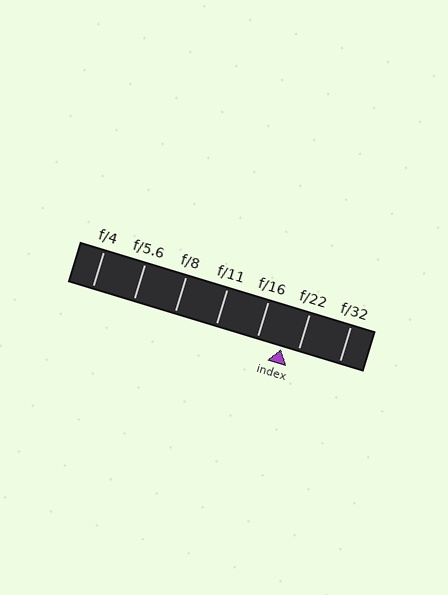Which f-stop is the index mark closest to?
The index mark is closest to f/22.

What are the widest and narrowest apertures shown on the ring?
The widest aperture shown is f/4 and the narrowest is f/32.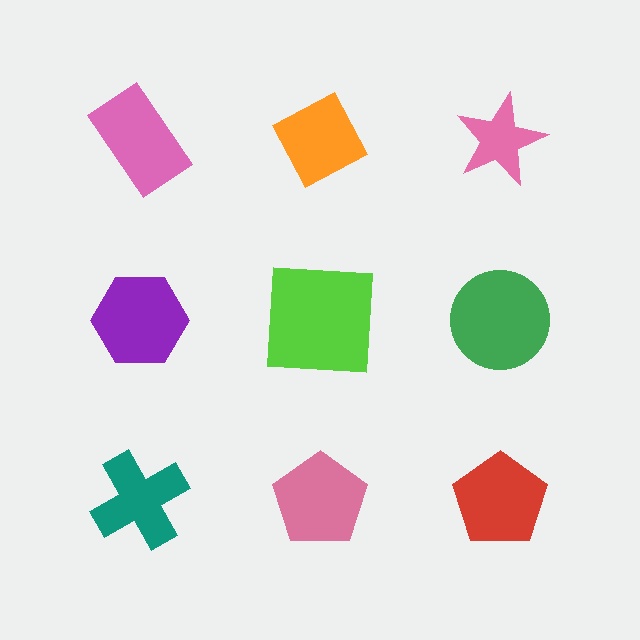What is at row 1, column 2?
An orange diamond.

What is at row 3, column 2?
A pink pentagon.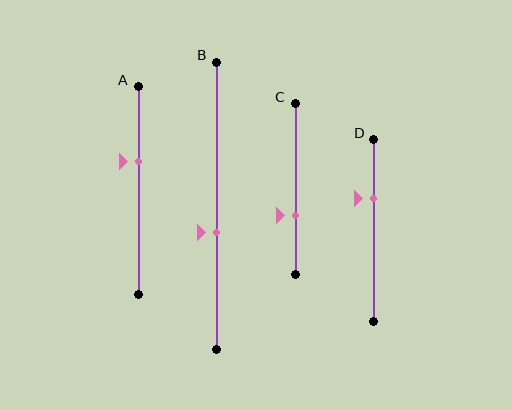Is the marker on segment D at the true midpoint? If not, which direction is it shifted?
No, the marker on segment D is shifted upward by about 17% of the segment length.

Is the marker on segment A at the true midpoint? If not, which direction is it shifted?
No, the marker on segment A is shifted upward by about 14% of the segment length.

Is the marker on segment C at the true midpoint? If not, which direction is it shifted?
No, the marker on segment C is shifted downward by about 15% of the segment length.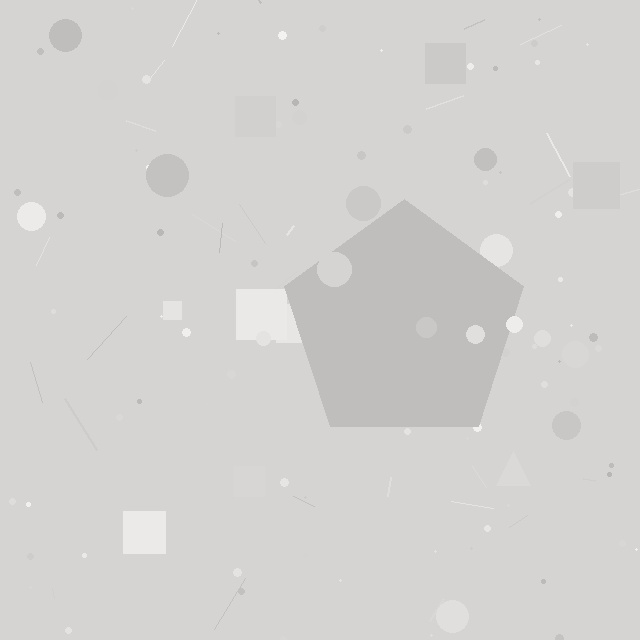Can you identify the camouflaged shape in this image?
The camouflaged shape is a pentagon.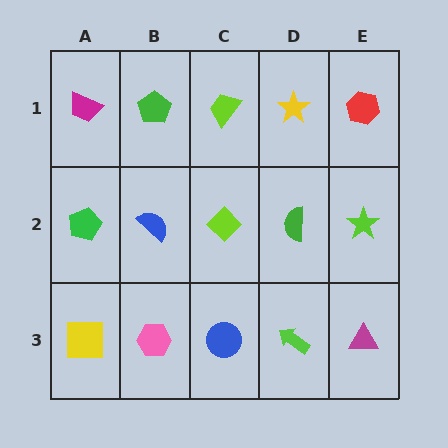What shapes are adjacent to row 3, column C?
A lime diamond (row 2, column C), a pink hexagon (row 3, column B), a lime arrow (row 3, column D).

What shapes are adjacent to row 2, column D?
A yellow star (row 1, column D), a lime arrow (row 3, column D), a lime diamond (row 2, column C), a lime star (row 2, column E).